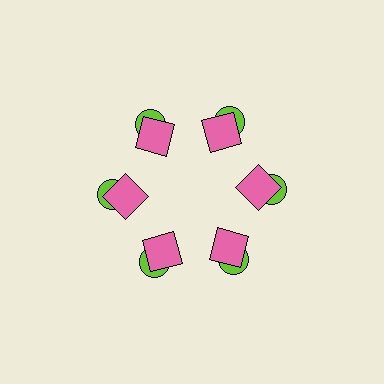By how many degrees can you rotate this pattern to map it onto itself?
The pattern maps onto itself every 60 degrees of rotation.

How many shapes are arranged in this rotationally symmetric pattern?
There are 12 shapes, arranged in 6 groups of 2.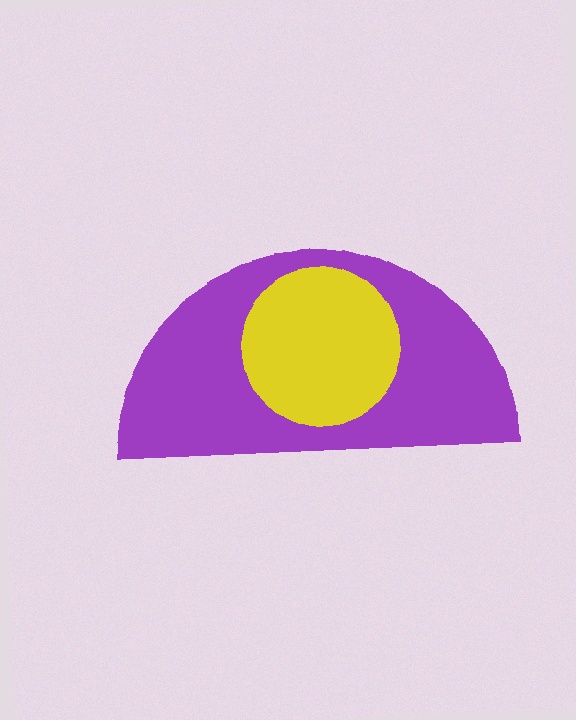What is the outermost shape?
The purple semicircle.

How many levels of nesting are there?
2.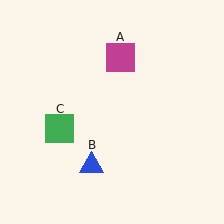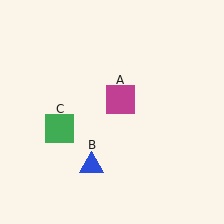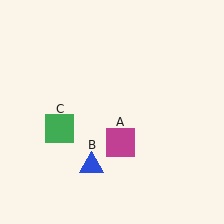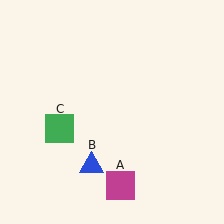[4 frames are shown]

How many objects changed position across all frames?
1 object changed position: magenta square (object A).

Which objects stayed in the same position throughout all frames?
Blue triangle (object B) and green square (object C) remained stationary.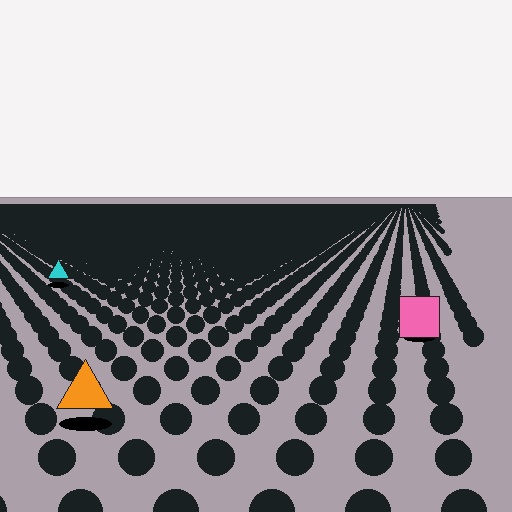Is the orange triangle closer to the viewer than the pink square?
Yes. The orange triangle is closer — you can tell from the texture gradient: the ground texture is coarser near it.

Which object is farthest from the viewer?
The cyan triangle is farthest from the viewer. It appears smaller and the ground texture around it is denser.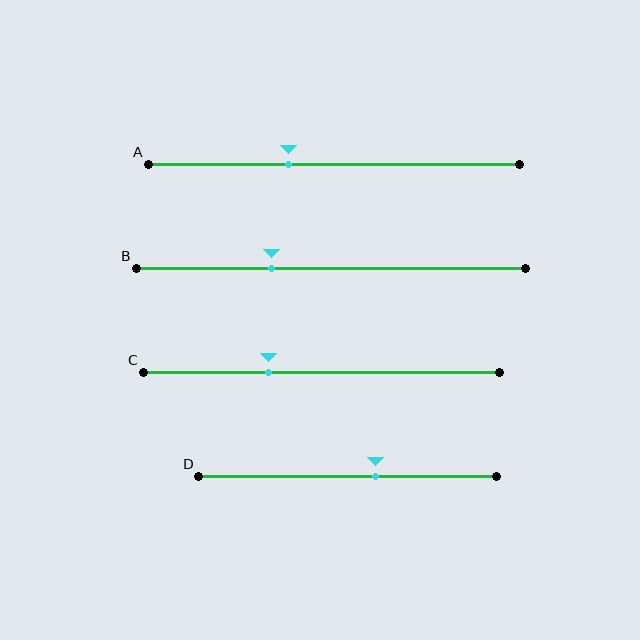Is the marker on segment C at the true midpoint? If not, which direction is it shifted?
No, the marker on segment C is shifted to the left by about 15% of the segment length.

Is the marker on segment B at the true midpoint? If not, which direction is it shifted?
No, the marker on segment B is shifted to the left by about 15% of the segment length.